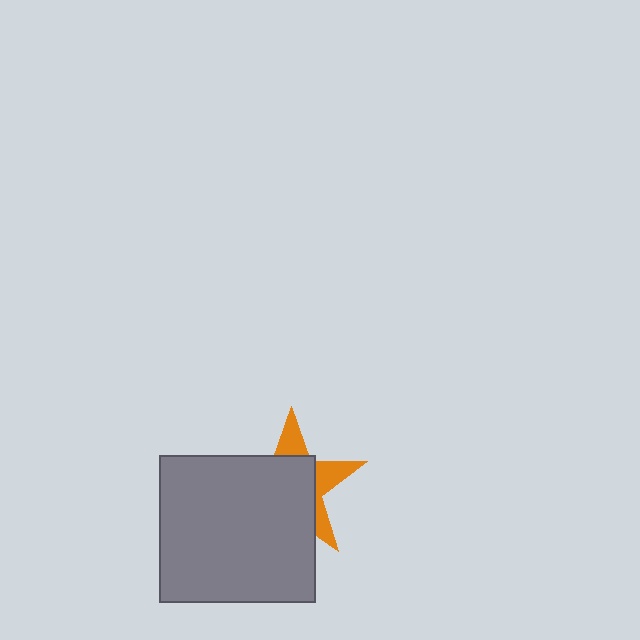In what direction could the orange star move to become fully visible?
The orange star could move toward the upper-right. That would shift it out from behind the gray rectangle entirely.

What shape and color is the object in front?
The object in front is a gray rectangle.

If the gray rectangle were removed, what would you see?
You would see the complete orange star.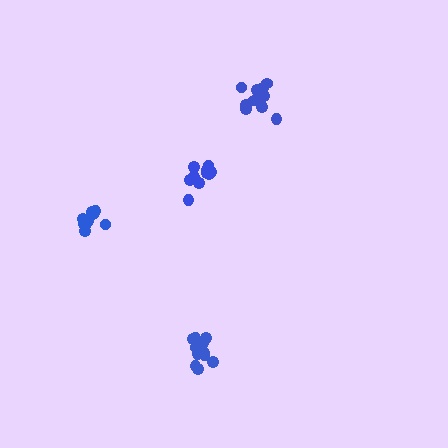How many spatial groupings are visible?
There are 4 spatial groupings.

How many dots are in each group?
Group 1: 9 dots, Group 2: 10 dots, Group 3: 10 dots, Group 4: 12 dots (41 total).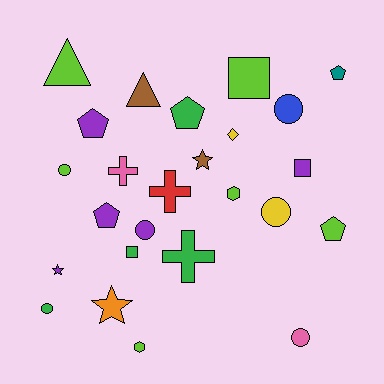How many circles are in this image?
There are 6 circles.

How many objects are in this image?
There are 25 objects.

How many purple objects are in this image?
There are 5 purple objects.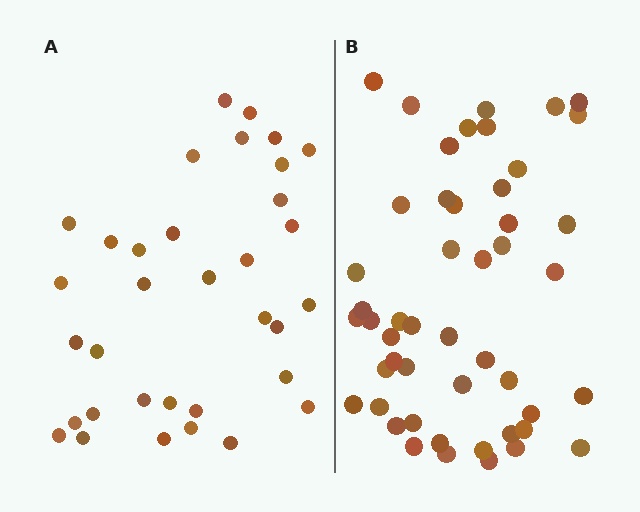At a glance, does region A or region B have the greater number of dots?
Region B (the right region) has more dots.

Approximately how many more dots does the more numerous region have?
Region B has approximately 15 more dots than region A.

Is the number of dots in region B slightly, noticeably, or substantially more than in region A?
Region B has noticeably more, but not dramatically so. The ratio is roughly 1.4 to 1.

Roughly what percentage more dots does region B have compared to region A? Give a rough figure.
About 45% more.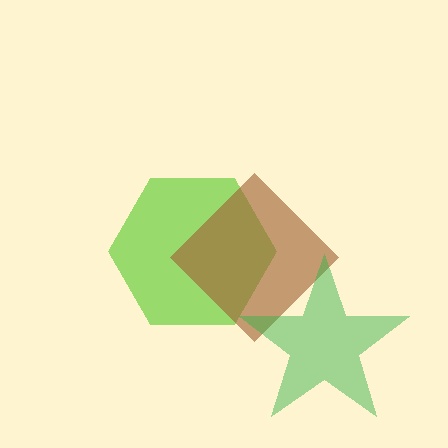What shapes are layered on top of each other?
The layered shapes are: a lime hexagon, a brown diamond, a green star.